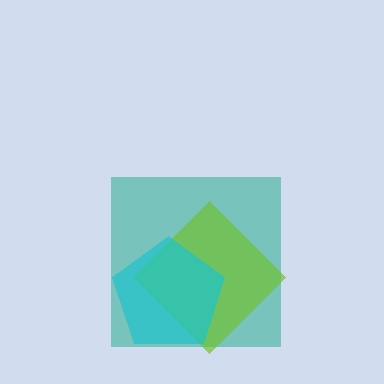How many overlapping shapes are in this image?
There are 3 overlapping shapes in the image.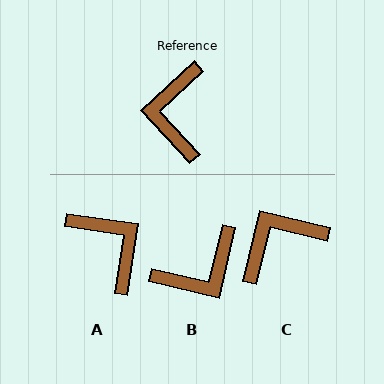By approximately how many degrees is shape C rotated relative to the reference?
Approximately 56 degrees clockwise.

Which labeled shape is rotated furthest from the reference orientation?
A, about 141 degrees away.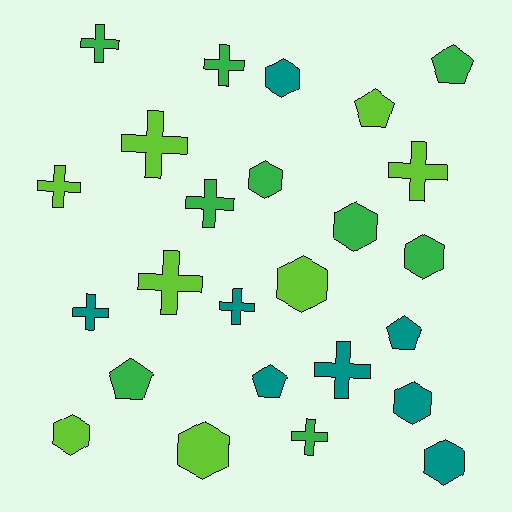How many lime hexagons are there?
There are 3 lime hexagons.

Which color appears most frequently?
Green, with 9 objects.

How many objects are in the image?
There are 25 objects.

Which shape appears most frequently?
Cross, with 11 objects.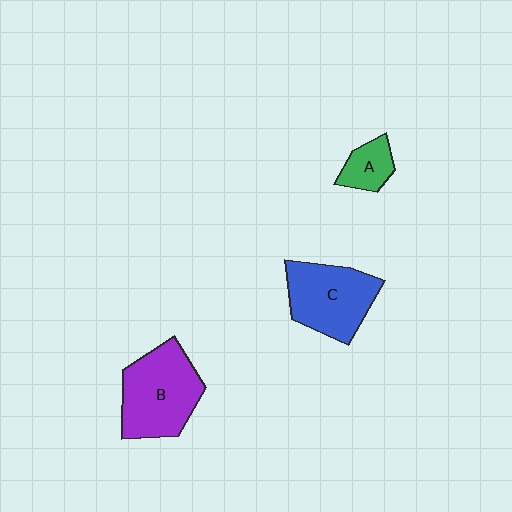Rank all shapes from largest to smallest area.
From largest to smallest: B (purple), C (blue), A (green).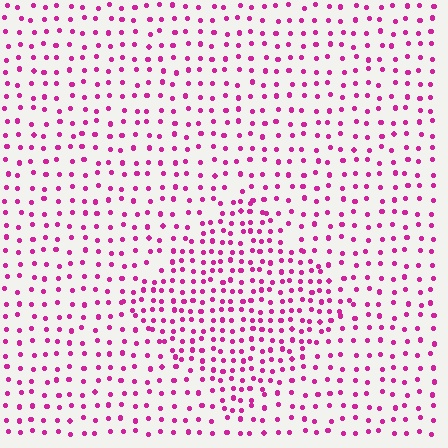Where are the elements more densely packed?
The elements are more densely packed inside the diamond boundary.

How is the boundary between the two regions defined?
The boundary is defined by a change in element density (approximately 1.7x ratio). All elements are the same color, size, and shape.